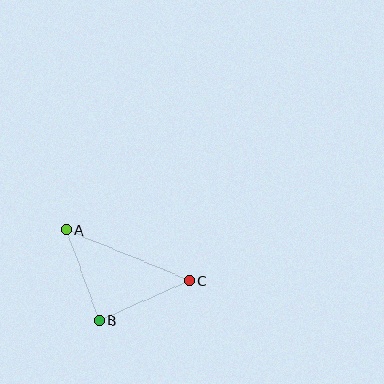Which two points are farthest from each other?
Points A and C are farthest from each other.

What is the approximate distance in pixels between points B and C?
The distance between B and C is approximately 98 pixels.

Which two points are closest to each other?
Points A and B are closest to each other.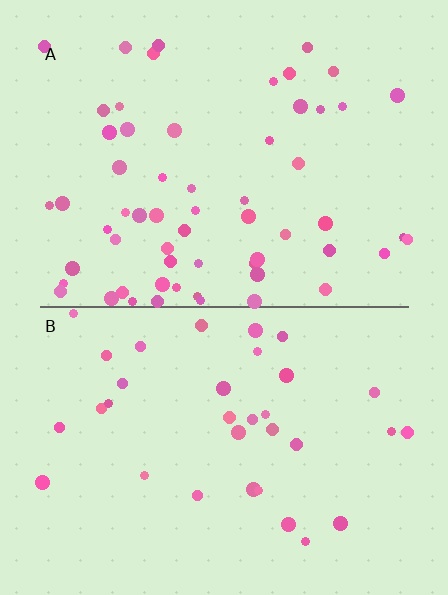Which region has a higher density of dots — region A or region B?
A (the top).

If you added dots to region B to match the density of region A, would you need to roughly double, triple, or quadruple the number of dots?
Approximately double.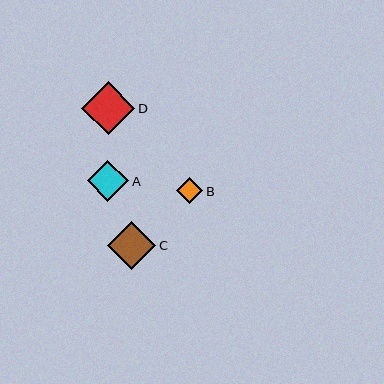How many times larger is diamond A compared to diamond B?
Diamond A is approximately 1.6 times the size of diamond B.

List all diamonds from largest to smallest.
From largest to smallest: D, C, A, B.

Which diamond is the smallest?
Diamond B is the smallest with a size of approximately 26 pixels.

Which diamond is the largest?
Diamond D is the largest with a size of approximately 53 pixels.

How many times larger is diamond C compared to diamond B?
Diamond C is approximately 1.8 times the size of diamond B.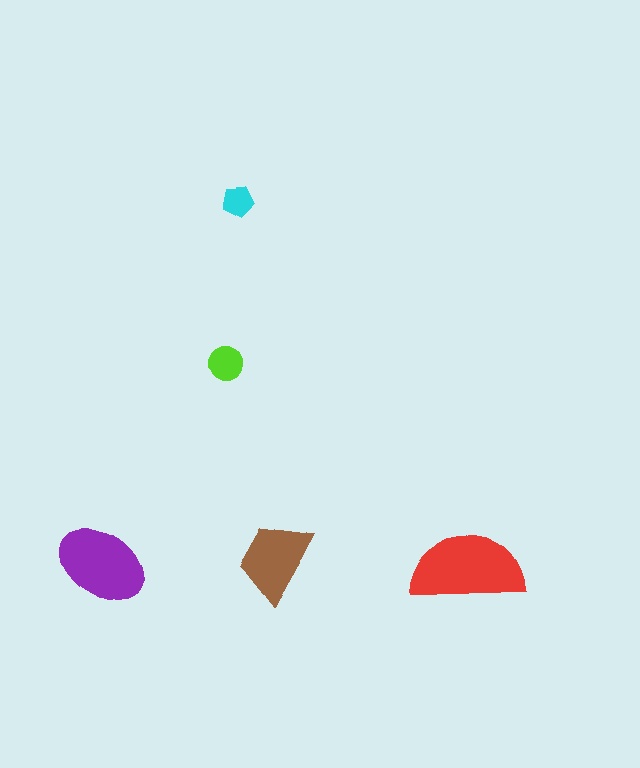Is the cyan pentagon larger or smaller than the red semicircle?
Smaller.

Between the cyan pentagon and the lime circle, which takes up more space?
The lime circle.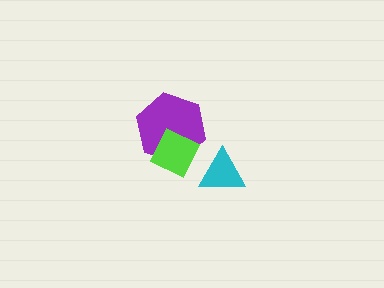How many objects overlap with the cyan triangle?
0 objects overlap with the cyan triangle.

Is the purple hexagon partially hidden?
Yes, it is partially covered by another shape.